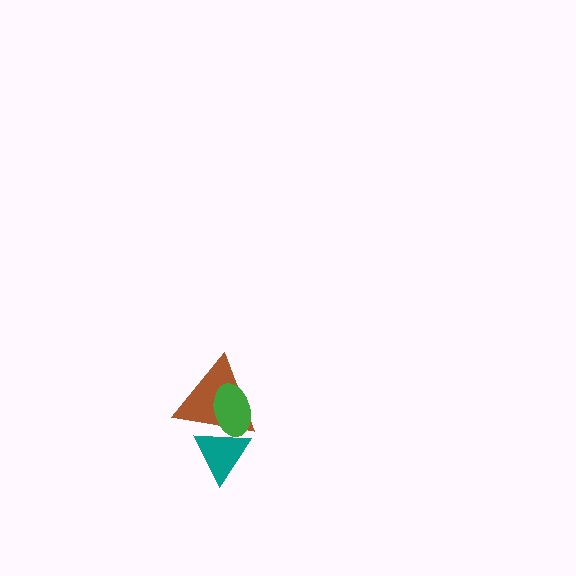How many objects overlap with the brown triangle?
2 objects overlap with the brown triangle.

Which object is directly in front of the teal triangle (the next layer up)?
The brown triangle is directly in front of the teal triangle.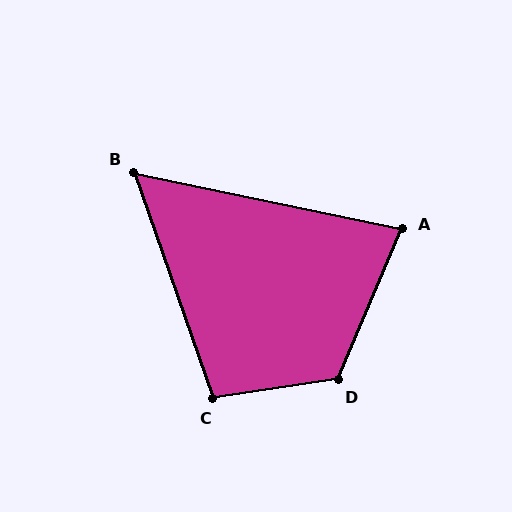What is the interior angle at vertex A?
Approximately 79 degrees (acute).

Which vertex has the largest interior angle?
D, at approximately 121 degrees.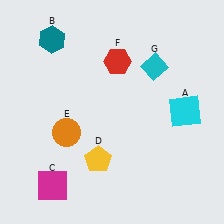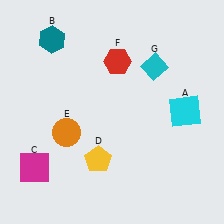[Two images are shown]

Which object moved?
The magenta square (C) moved left.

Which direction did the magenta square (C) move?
The magenta square (C) moved left.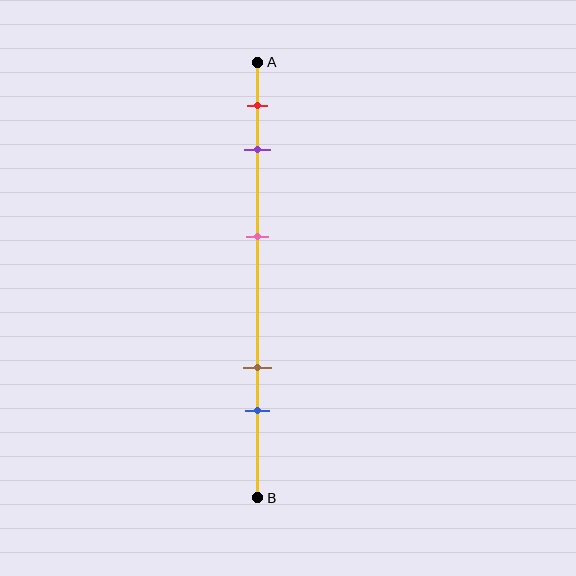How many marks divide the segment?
There are 5 marks dividing the segment.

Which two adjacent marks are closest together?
The red and purple marks are the closest adjacent pair.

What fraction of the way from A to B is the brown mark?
The brown mark is approximately 70% (0.7) of the way from A to B.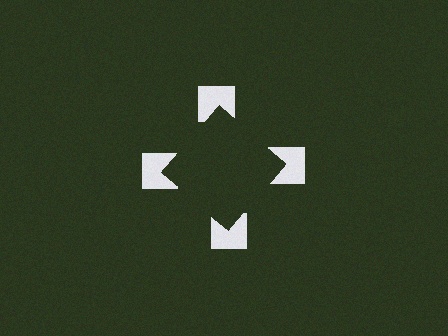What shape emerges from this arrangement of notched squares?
An illusory square — its edges are inferred from the aligned wedge cuts in the notched squares, not physically drawn.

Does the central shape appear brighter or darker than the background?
It typically appears slightly darker than the background, even though no actual brightness change is drawn.